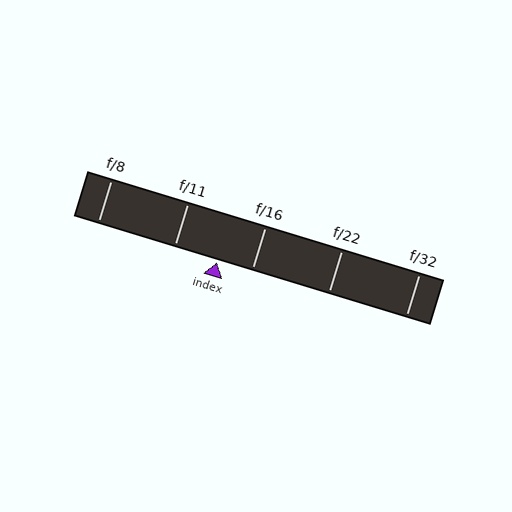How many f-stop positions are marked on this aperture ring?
There are 5 f-stop positions marked.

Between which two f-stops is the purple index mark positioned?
The index mark is between f/11 and f/16.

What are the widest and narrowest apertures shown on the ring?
The widest aperture shown is f/8 and the narrowest is f/32.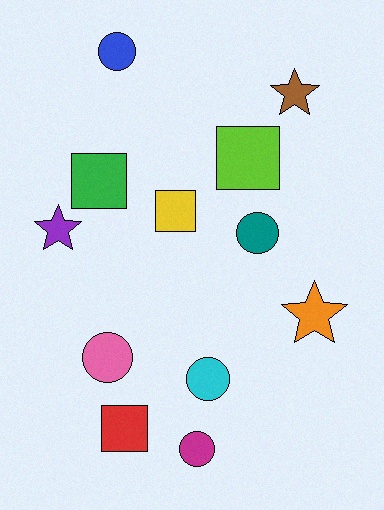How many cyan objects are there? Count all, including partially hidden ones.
There is 1 cyan object.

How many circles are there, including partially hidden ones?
There are 5 circles.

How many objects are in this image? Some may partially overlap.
There are 12 objects.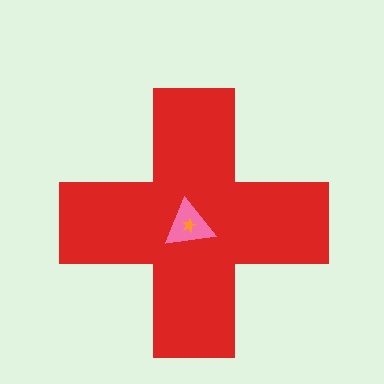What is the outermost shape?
The red cross.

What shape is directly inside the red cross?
The pink triangle.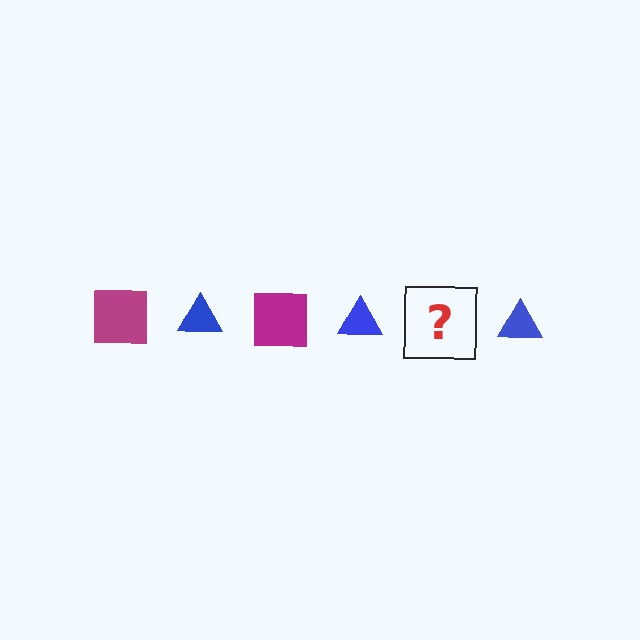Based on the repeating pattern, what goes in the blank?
The blank should be a magenta square.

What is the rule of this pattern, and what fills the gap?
The rule is that the pattern alternates between magenta square and blue triangle. The gap should be filled with a magenta square.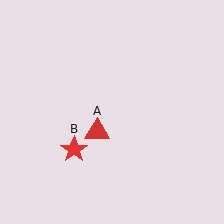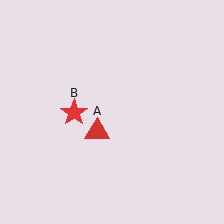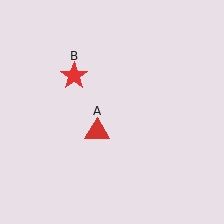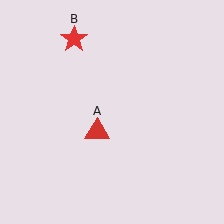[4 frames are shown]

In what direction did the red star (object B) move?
The red star (object B) moved up.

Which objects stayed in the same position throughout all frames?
Red triangle (object A) remained stationary.